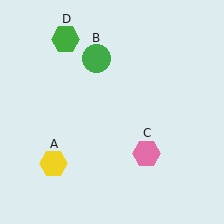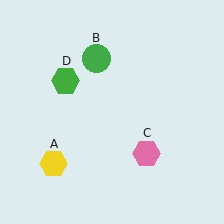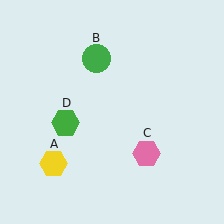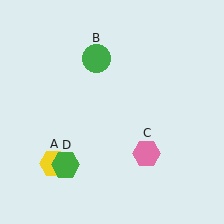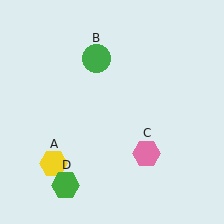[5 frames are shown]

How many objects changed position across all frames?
1 object changed position: green hexagon (object D).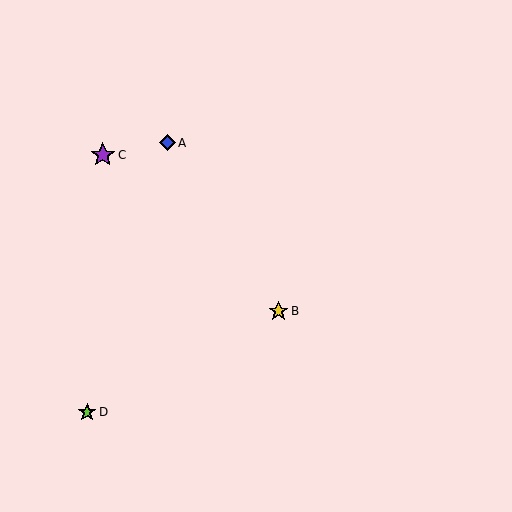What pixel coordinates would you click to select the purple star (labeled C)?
Click at (103, 155) to select the purple star C.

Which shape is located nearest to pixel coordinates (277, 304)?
The yellow star (labeled B) at (278, 311) is nearest to that location.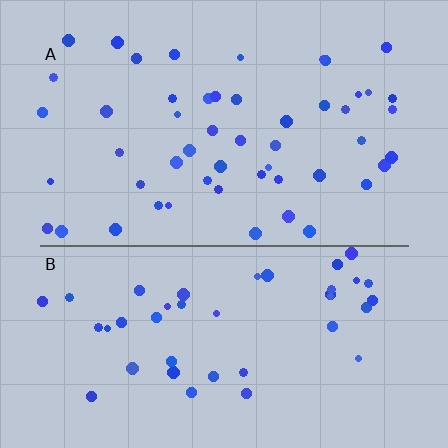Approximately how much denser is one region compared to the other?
Approximately 1.3× — region A over region B.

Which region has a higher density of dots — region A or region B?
A (the top).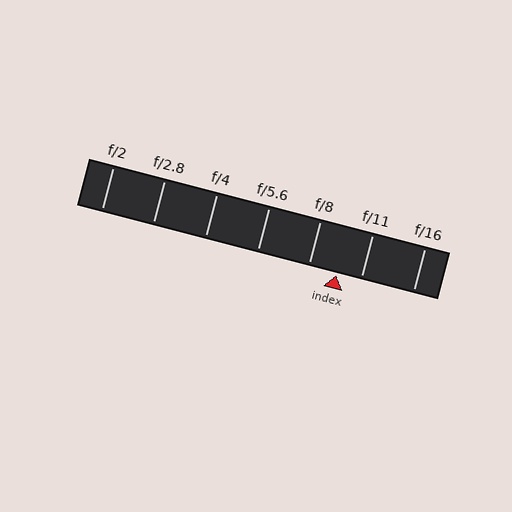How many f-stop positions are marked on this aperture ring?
There are 7 f-stop positions marked.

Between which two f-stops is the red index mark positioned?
The index mark is between f/8 and f/11.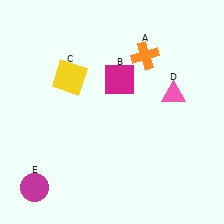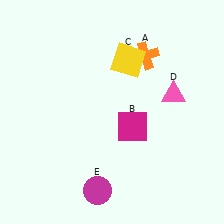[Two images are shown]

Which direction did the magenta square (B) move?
The magenta square (B) moved down.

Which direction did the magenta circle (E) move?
The magenta circle (E) moved right.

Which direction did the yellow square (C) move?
The yellow square (C) moved right.